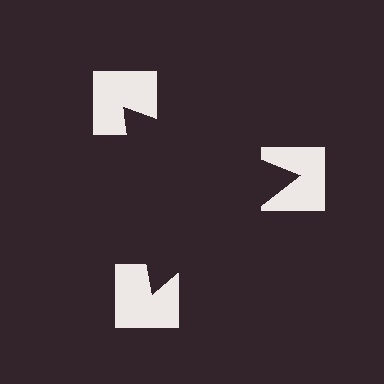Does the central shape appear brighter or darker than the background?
It typically appears slightly darker than the background, even though no actual brightness change is drawn.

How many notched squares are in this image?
There are 3 — one at each vertex of the illusory triangle.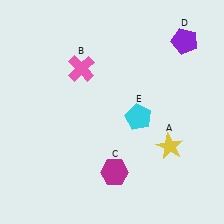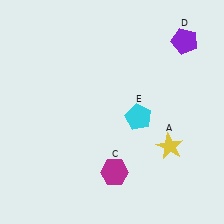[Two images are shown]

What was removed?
The pink cross (B) was removed in Image 2.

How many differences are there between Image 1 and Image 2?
There is 1 difference between the two images.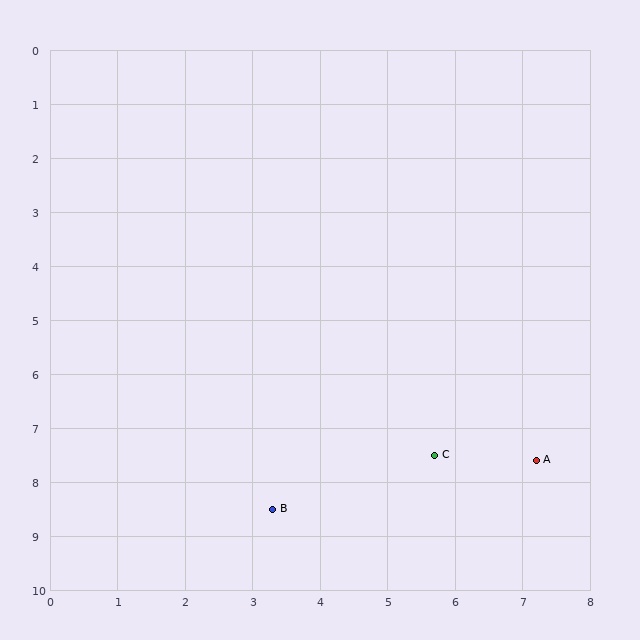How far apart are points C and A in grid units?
Points C and A are about 1.5 grid units apart.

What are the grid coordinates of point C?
Point C is at approximately (5.7, 7.5).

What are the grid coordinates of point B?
Point B is at approximately (3.3, 8.5).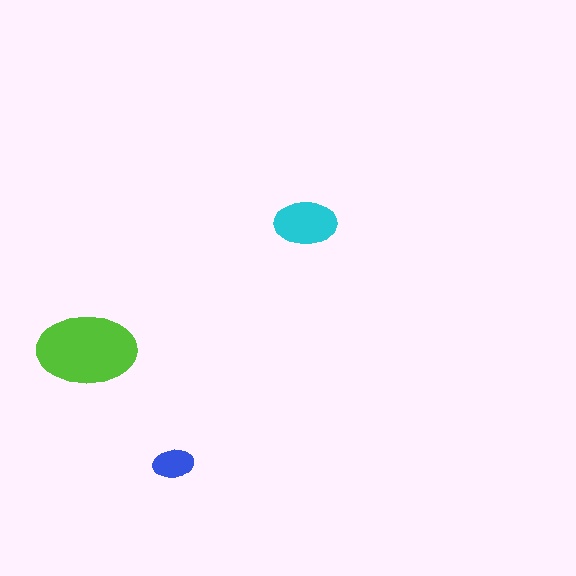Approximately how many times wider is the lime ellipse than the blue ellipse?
About 2.5 times wider.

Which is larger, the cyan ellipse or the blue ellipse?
The cyan one.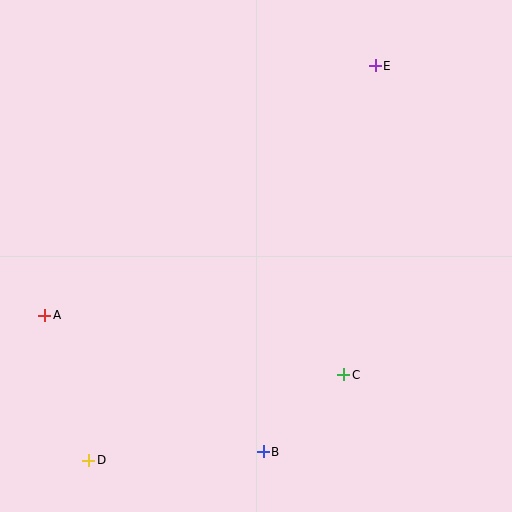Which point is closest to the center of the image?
Point C at (344, 375) is closest to the center.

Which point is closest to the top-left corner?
Point A is closest to the top-left corner.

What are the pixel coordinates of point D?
Point D is at (89, 460).